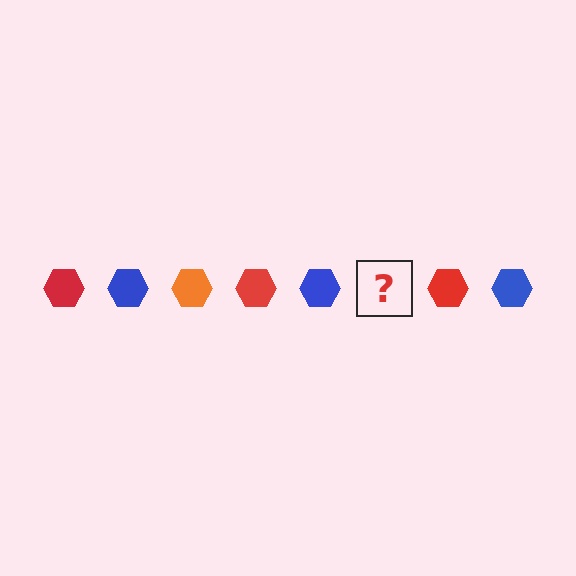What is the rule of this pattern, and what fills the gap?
The rule is that the pattern cycles through red, blue, orange hexagons. The gap should be filled with an orange hexagon.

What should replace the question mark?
The question mark should be replaced with an orange hexagon.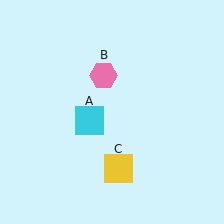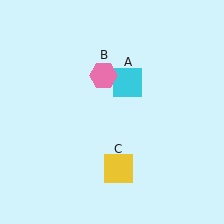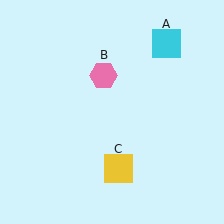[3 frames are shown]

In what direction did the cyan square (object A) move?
The cyan square (object A) moved up and to the right.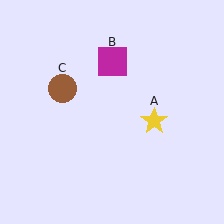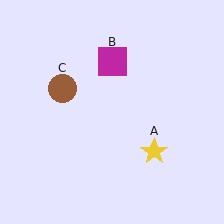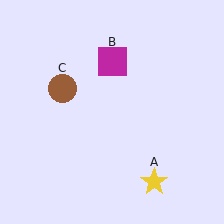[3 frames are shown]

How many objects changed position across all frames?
1 object changed position: yellow star (object A).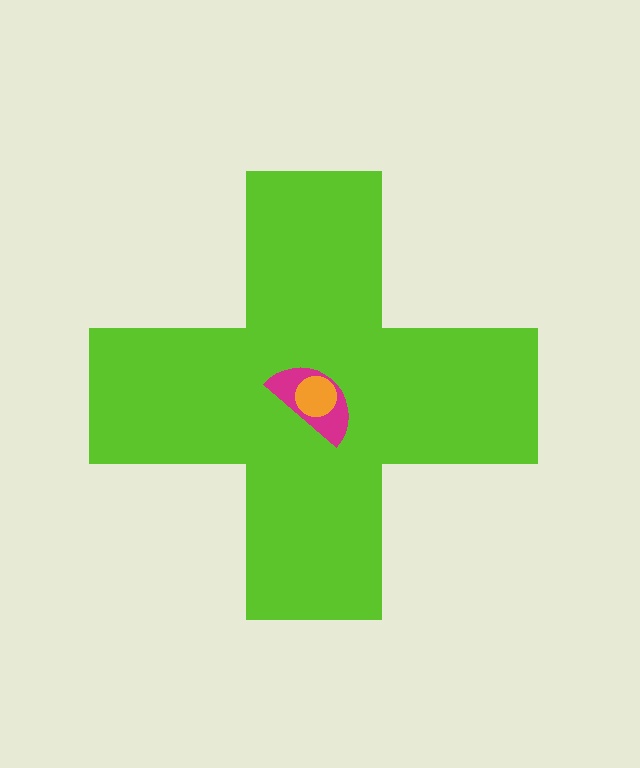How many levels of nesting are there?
3.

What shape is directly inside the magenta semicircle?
The orange circle.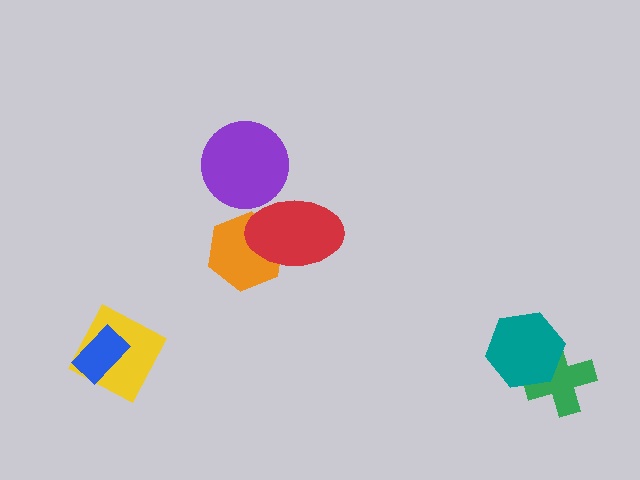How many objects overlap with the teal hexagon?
1 object overlaps with the teal hexagon.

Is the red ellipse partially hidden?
No, no other shape covers it.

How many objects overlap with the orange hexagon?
1 object overlaps with the orange hexagon.